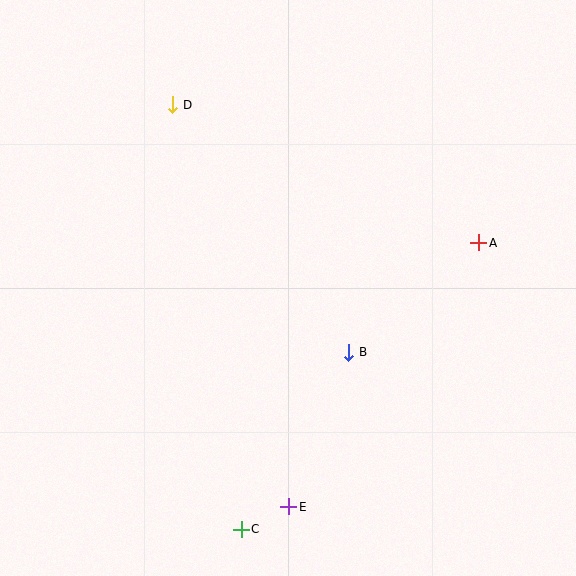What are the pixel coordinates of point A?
Point A is at (479, 243).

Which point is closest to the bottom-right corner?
Point E is closest to the bottom-right corner.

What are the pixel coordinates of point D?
Point D is at (173, 105).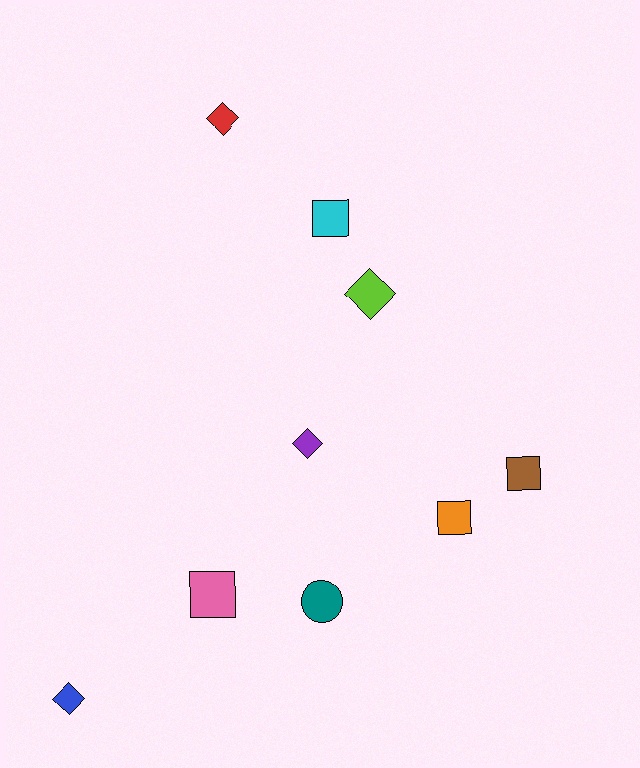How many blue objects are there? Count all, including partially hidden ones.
There is 1 blue object.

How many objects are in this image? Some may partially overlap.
There are 9 objects.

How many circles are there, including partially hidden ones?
There is 1 circle.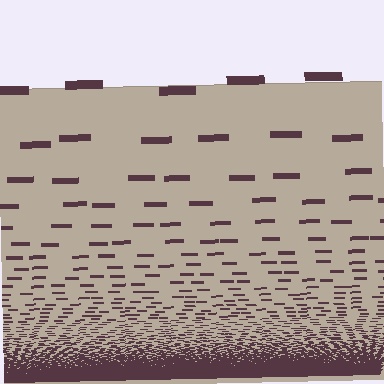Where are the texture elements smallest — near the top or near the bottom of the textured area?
Near the bottom.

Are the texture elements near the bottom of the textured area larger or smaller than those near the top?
Smaller. The gradient is inverted — elements near the bottom are smaller and denser.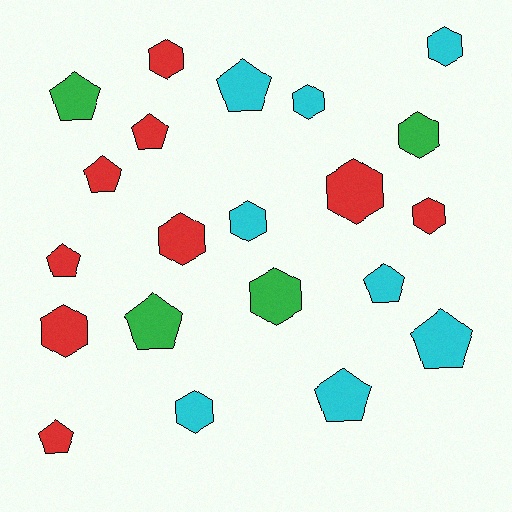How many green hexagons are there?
There are 2 green hexagons.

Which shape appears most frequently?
Hexagon, with 11 objects.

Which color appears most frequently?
Red, with 9 objects.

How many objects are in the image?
There are 21 objects.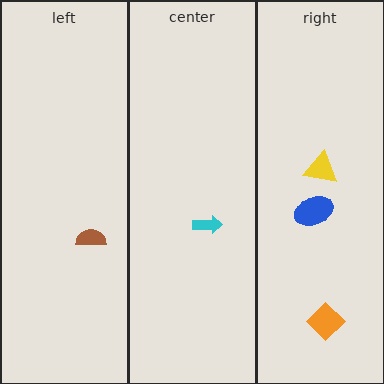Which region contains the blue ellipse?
The right region.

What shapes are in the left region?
The brown semicircle.